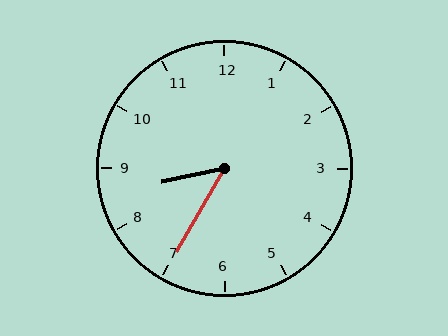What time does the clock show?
8:35.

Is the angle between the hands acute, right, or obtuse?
It is acute.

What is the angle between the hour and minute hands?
Approximately 48 degrees.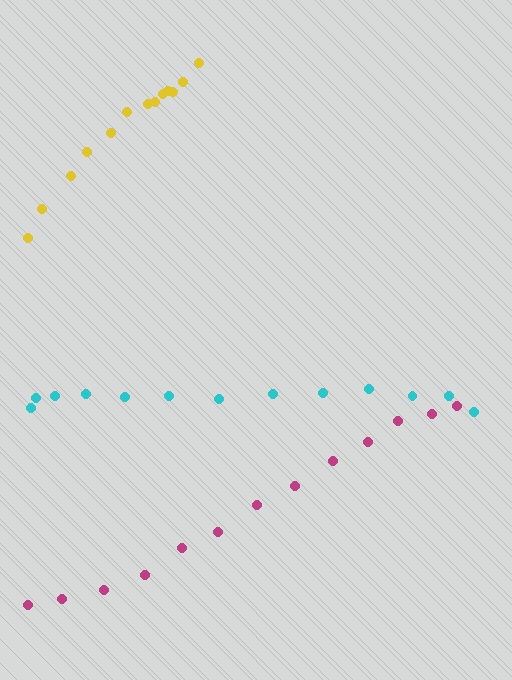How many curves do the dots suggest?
There are 3 distinct paths.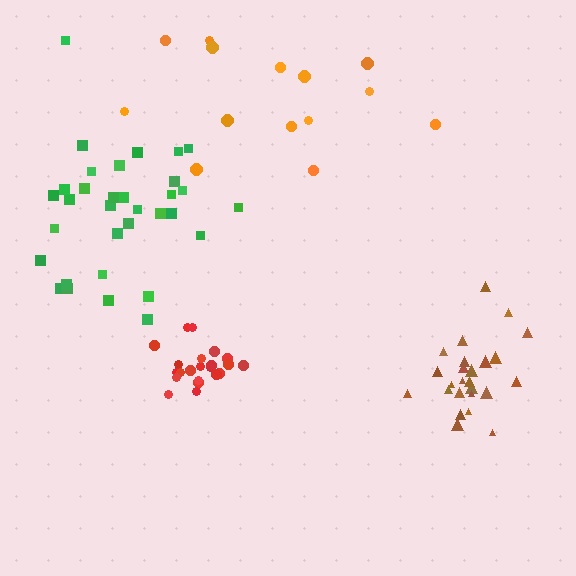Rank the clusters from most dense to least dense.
red, brown, green, orange.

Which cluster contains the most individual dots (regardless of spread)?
Green (33).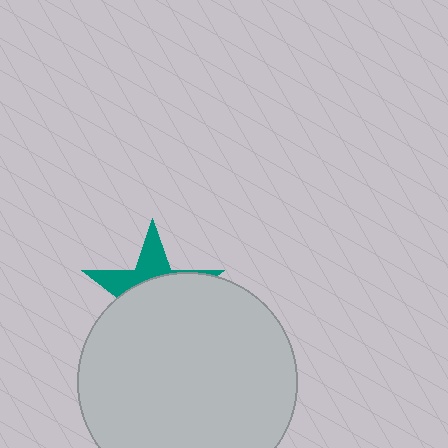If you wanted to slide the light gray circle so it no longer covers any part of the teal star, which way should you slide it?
Slide it down — that is the most direct way to separate the two shapes.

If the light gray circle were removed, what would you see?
You would see the complete teal star.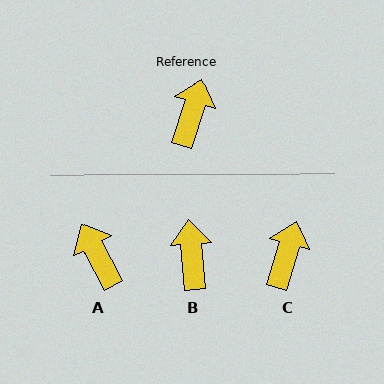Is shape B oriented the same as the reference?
No, it is off by about 22 degrees.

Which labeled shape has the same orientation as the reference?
C.